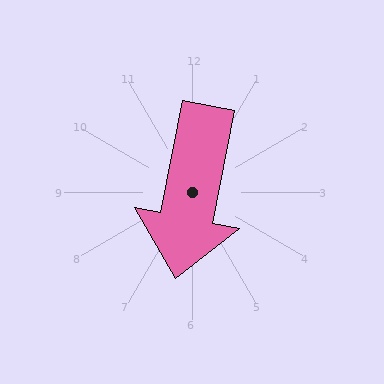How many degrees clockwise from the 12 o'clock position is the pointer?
Approximately 191 degrees.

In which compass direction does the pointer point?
South.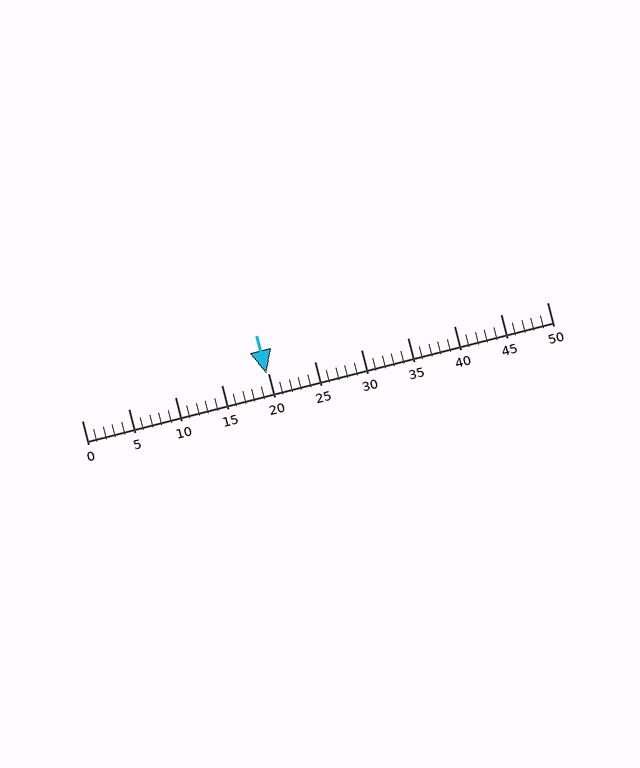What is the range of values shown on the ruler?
The ruler shows values from 0 to 50.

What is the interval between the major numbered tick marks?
The major tick marks are spaced 5 units apart.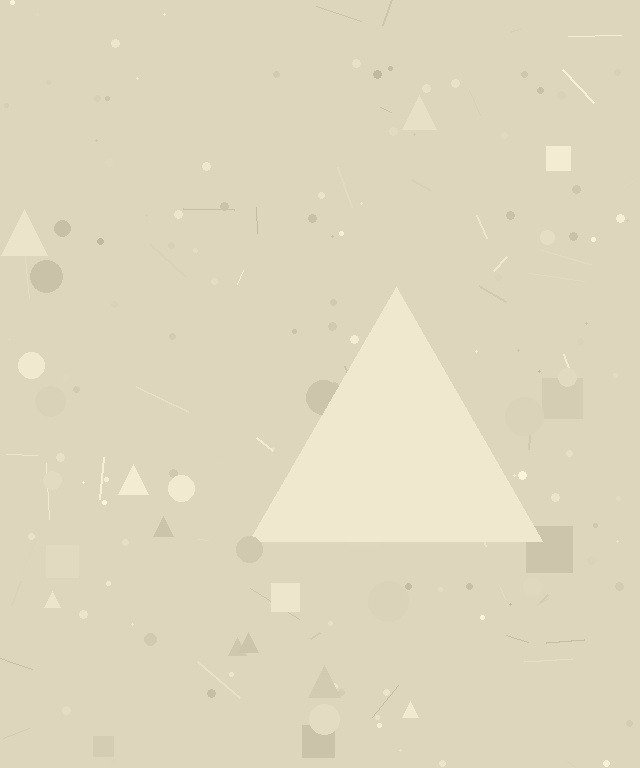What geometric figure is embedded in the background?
A triangle is embedded in the background.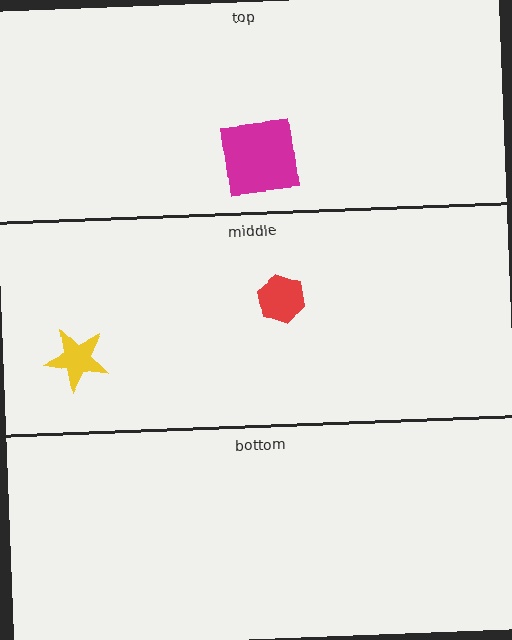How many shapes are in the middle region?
2.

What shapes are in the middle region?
The red hexagon, the yellow star.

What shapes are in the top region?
The magenta square.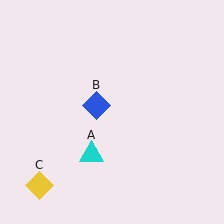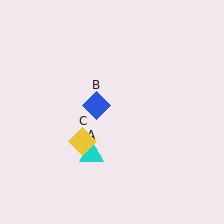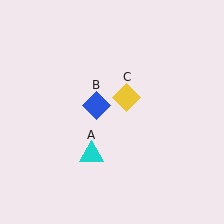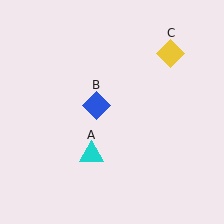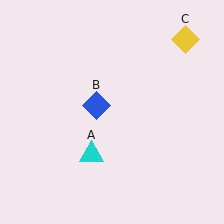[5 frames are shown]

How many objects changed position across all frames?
1 object changed position: yellow diamond (object C).